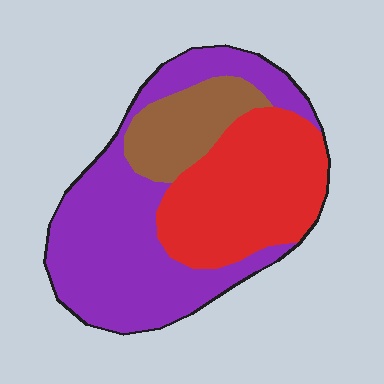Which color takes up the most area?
Purple, at roughly 50%.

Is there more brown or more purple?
Purple.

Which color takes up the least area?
Brown, at roughly 15%.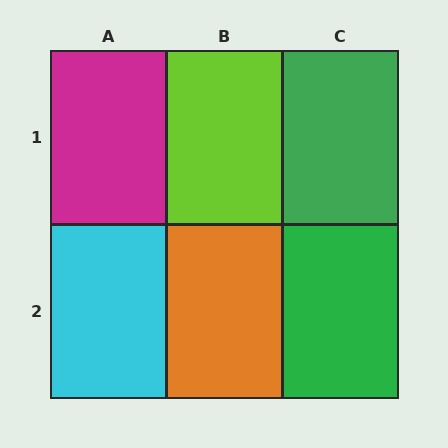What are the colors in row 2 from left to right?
Cyan, orange, green.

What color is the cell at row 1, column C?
Green.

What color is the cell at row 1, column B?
Lime.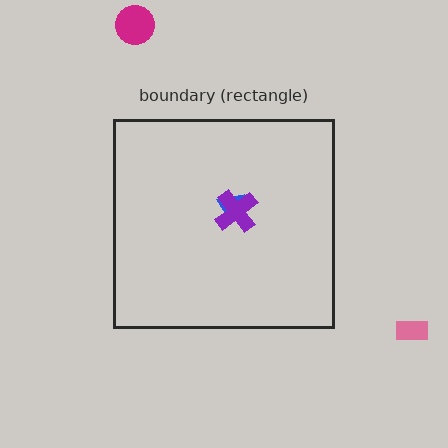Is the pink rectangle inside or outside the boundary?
Outside.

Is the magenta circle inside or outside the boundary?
Outside.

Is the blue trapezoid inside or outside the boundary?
Inside.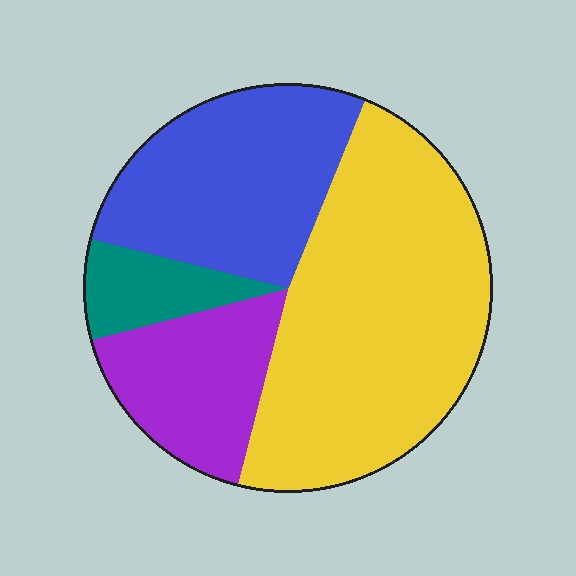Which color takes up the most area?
Yellow, at roughly 50%.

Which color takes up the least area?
Teal, at roughly 10%.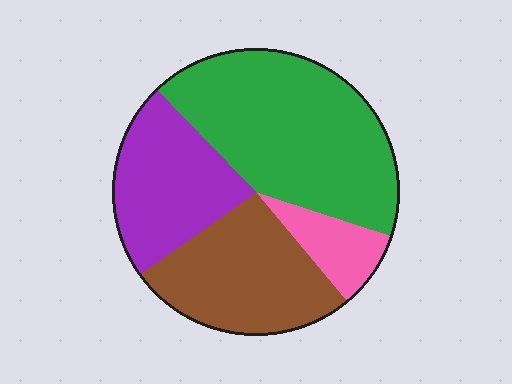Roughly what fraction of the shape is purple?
Purple takes up less than a quarter of the shape.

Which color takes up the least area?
Pink, at roughly 10%.